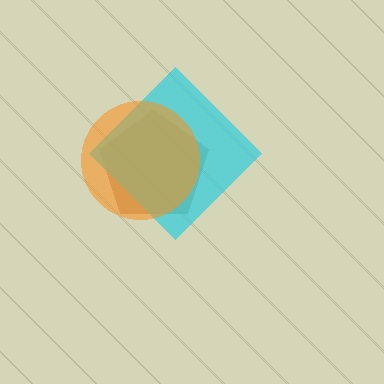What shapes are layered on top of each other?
The layered shapes are: a brown pentagon, a cyan diamond, an orange circle.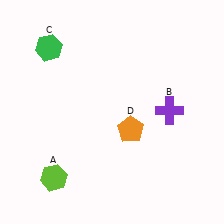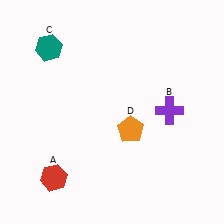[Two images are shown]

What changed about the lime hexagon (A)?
In Image 1, A is lime. In Image 2, it changed to red.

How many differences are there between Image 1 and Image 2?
There are 2 differences between the two images.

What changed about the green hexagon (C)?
In Image 1, C is green. In Image 2, it changed to teal.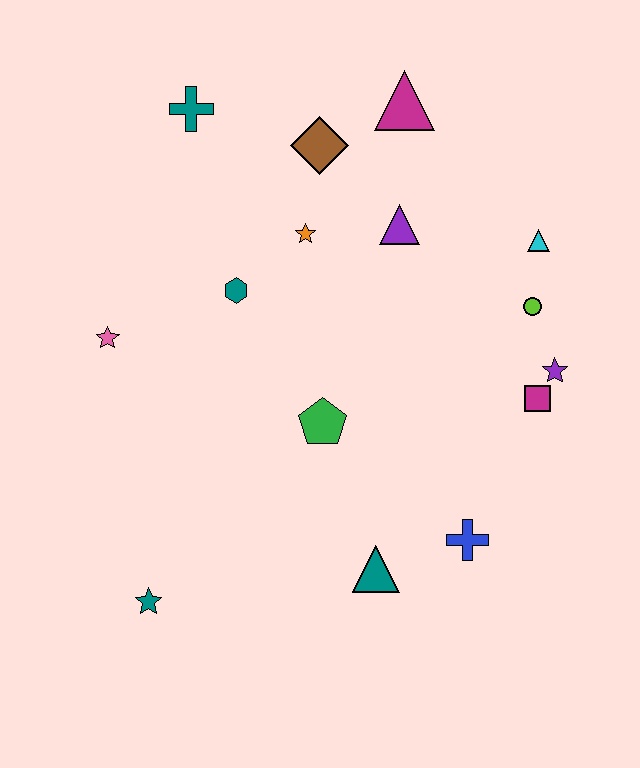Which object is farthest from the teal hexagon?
The blue cross is farthest from the teal hexagon.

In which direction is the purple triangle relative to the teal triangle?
The purple triangle is above the teal triangle.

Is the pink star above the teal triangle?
Yes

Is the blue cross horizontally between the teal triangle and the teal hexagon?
No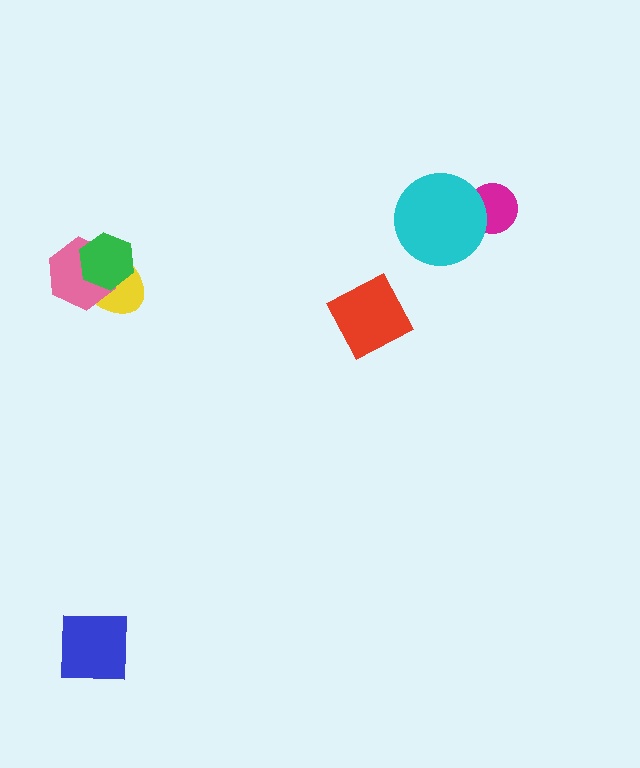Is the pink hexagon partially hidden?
Yes, it is partially covered by another shape.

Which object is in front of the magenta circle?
The cyan circle is in front of the magenta circle.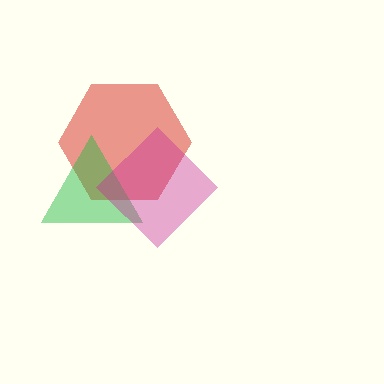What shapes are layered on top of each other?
The layered shapes are: a red hexagon, a green triangle, a magenta diamond.